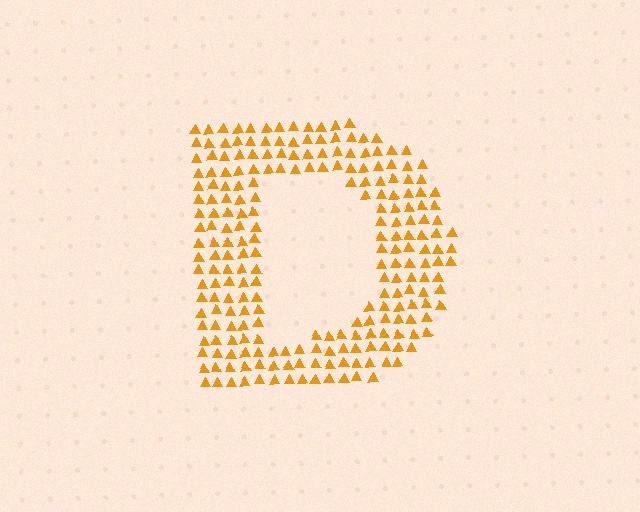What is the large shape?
The large shape is the letter D.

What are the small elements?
The small elements are triangles.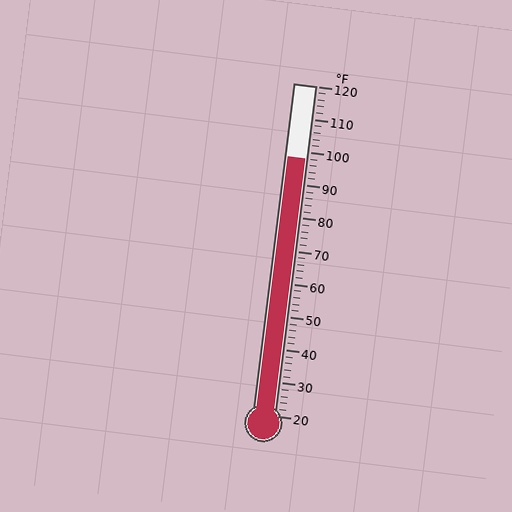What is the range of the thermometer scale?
The thermometer scale ranges from 20°F to 120°F.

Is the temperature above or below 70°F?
The temperature is above 70°F.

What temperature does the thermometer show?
The thermometer shows approximately 98°F.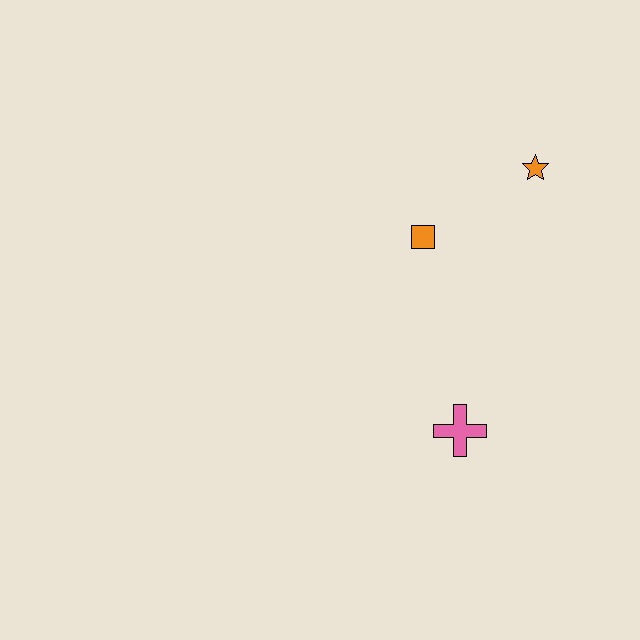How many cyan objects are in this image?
There are no cyan objects.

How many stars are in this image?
There is 1 star.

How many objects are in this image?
There are 3 objects.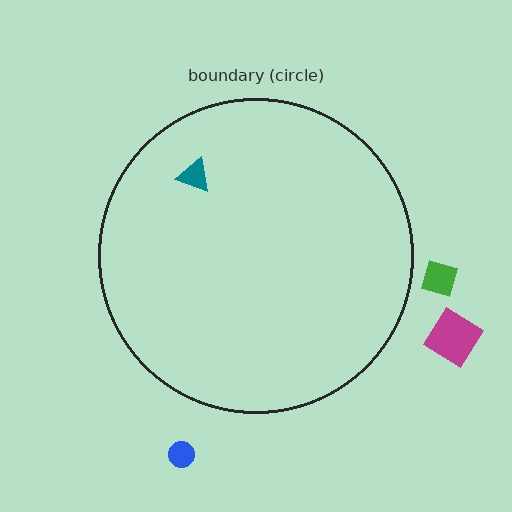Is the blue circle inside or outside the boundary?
Outside.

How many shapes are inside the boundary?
1 inside, 3 outside.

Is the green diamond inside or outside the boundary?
Outside.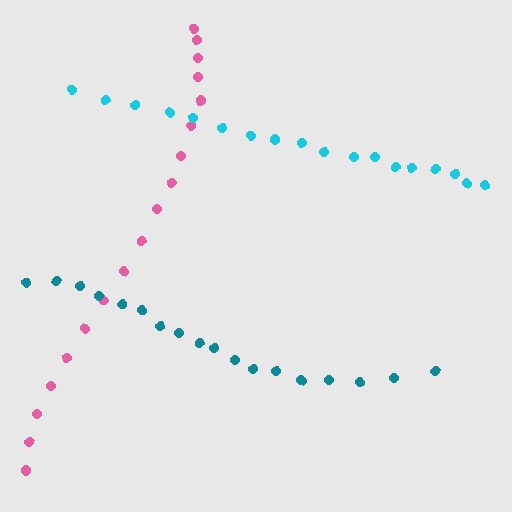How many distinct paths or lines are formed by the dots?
There are 3 distinct paths.